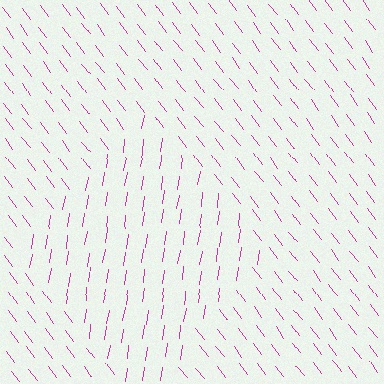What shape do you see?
I see a diamond.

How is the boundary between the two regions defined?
The boundary is defined purely by a change in line orientation (approximately 45 degrees difference). All lines are the same color and thickness.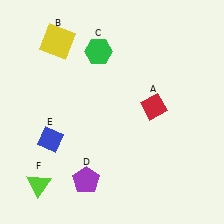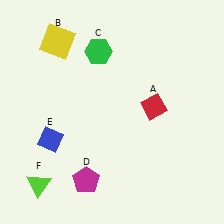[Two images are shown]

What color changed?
The pentagon (D) changed from purple in Image 1 to magenta in Image 2.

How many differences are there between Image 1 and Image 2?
There is 1 difference between the two images.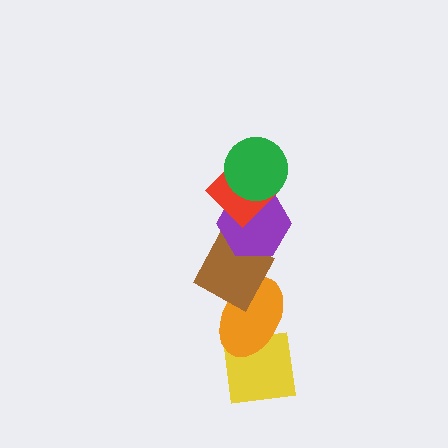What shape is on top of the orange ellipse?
The brown diamond is on top of the orange ellipse.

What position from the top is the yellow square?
The yellow square is 6th from the top.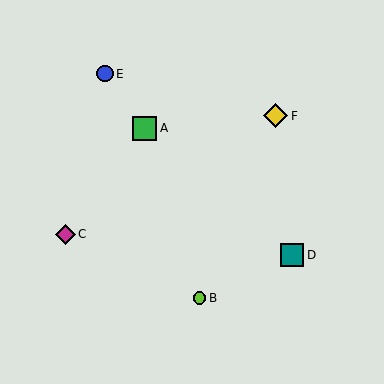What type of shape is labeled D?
Shape D is a teal square.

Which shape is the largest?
The yellow diamond (labeled F) is the largest.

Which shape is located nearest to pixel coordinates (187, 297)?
The lime circle (labeled B) at (199, 298) is nearest to that location.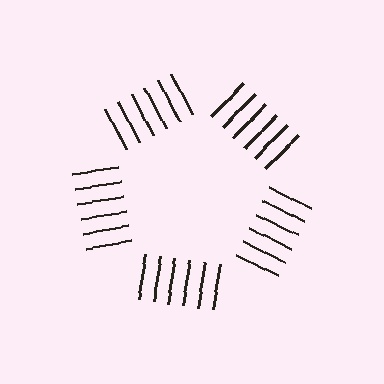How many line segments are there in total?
30 — 6 along each of the 5 edges.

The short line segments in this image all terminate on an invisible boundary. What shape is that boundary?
An illusory pentagon — the line segments terminate on its edges but no continuous stroke is drawn.